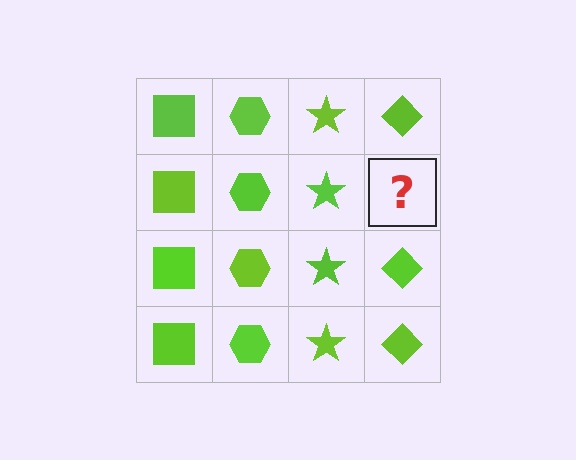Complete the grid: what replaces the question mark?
The question mark should be replaced with a lime diamond.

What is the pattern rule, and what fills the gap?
The rule is that each column has a consistent shape. The gap should be filled with a lime diamond.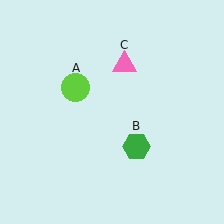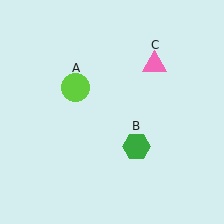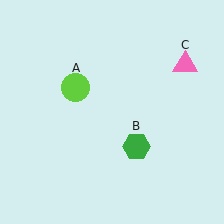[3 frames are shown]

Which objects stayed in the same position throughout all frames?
Lime circle (object A) and green hexagon (object B) remained stationary.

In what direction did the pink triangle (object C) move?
The pink triangle (object C) moved right.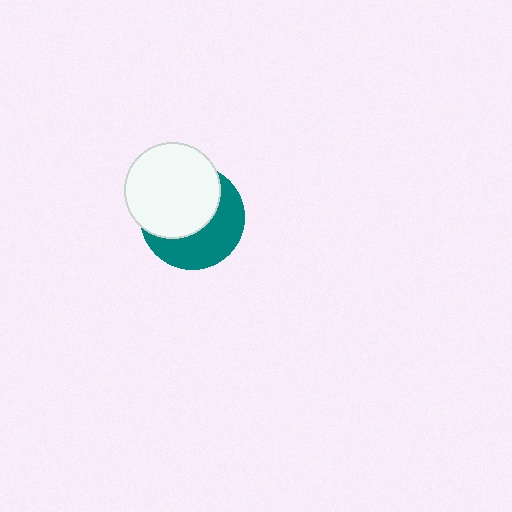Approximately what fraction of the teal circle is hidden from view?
Roughly 54% of the teal circle is hidden behind the white circle.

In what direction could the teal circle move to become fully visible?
The teal circle could move toward the lower-right. That would shift it out from behind the white circle entirely.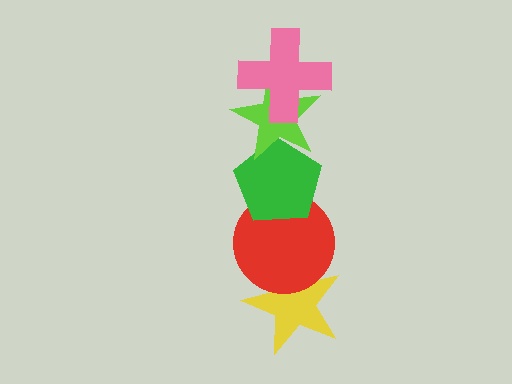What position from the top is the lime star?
The lime star is 2nd from the top.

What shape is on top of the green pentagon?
The lime star is on top of the green pentagon.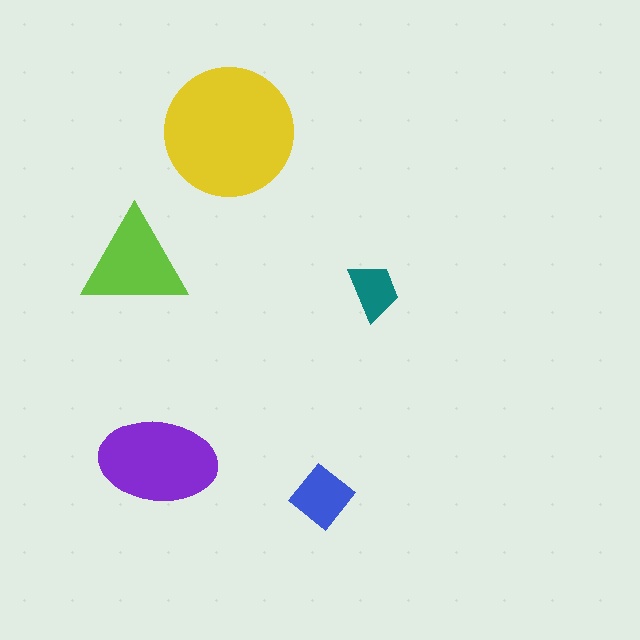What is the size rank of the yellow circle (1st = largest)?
1st.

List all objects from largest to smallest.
The yellow circle, the purple ellipse, the lime triangle, the blue diamond, the teal trapezoid.